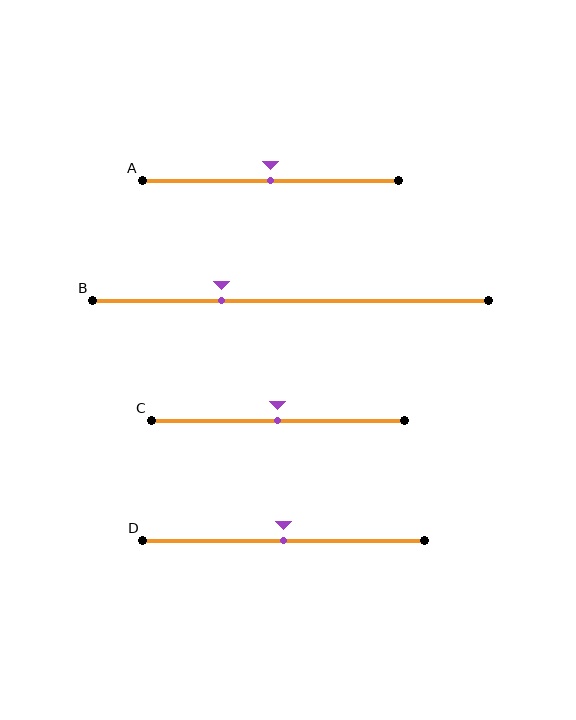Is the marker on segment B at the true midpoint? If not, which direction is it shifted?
No, the marker on segment B is shifted to the left by about 17% of the segment length.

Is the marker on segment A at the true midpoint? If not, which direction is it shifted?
Yes, the marker on segment A is at the true midpoint.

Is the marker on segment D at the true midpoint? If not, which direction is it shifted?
Yes, the marker on segment D is at the true midpoint.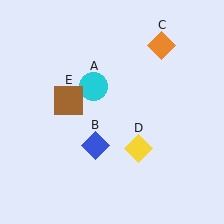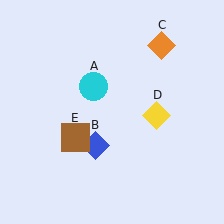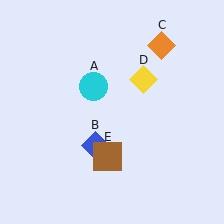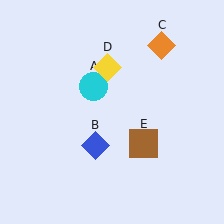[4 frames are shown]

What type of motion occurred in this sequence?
The yellow diamond (object D), brown square (object E) rotated counterclockwise around the center of the scene.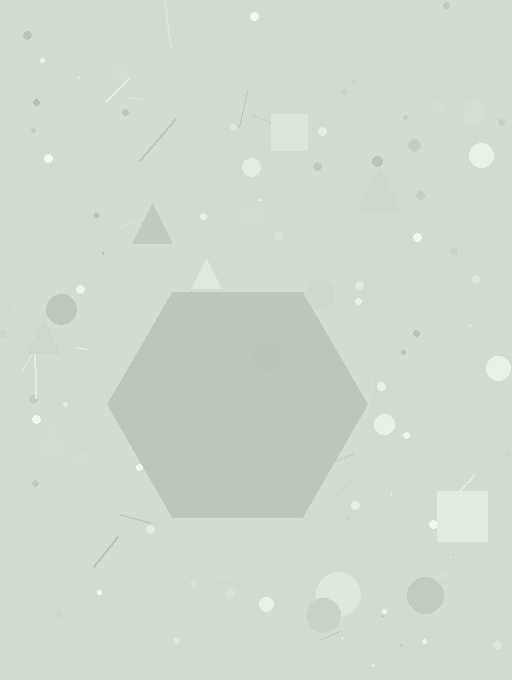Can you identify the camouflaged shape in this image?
The camouflaged shape is a hexagon.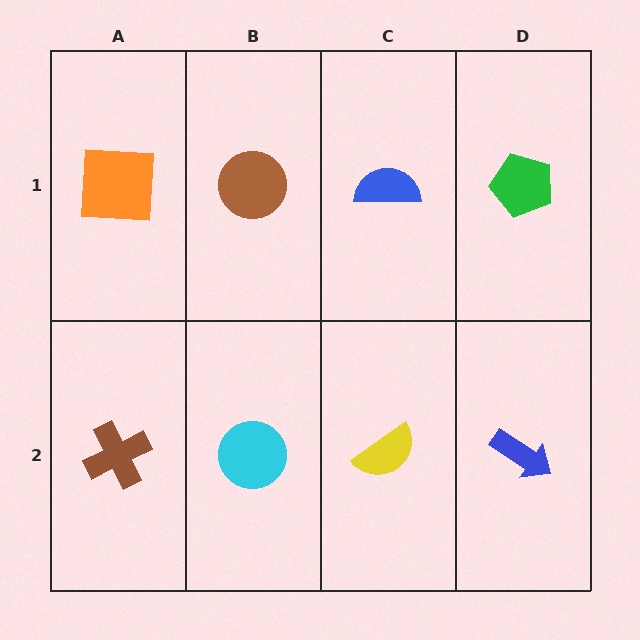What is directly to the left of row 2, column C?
A cyan circle.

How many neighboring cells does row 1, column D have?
2.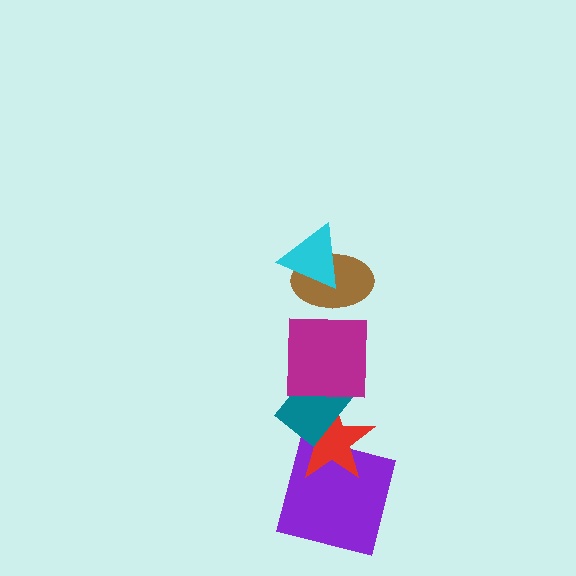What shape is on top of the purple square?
The red star is on top of the purple square.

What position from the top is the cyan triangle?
The cyan triangle is 1st from the top.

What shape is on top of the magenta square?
The brown ellipse is on top of the magenta square.